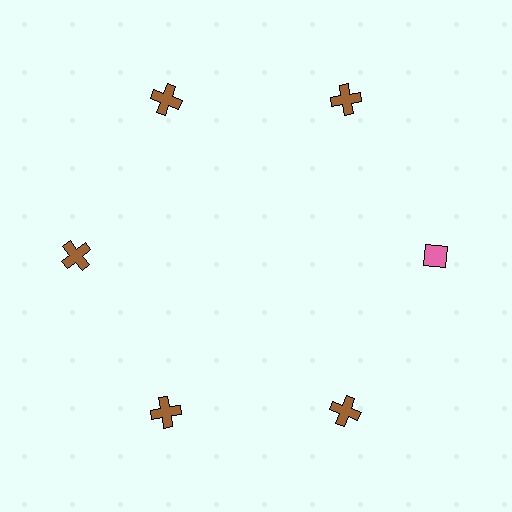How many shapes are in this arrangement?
There are 6 shapes arranged in a ring pattern.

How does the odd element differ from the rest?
It differs in both color (pink instead of brown) and shape (diamond instead of cross).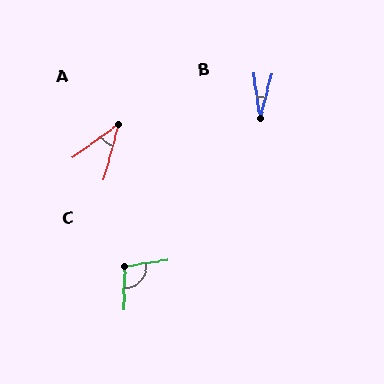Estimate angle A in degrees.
Approximately 39 degrees.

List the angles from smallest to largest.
B (24°), A (39°), C (99°).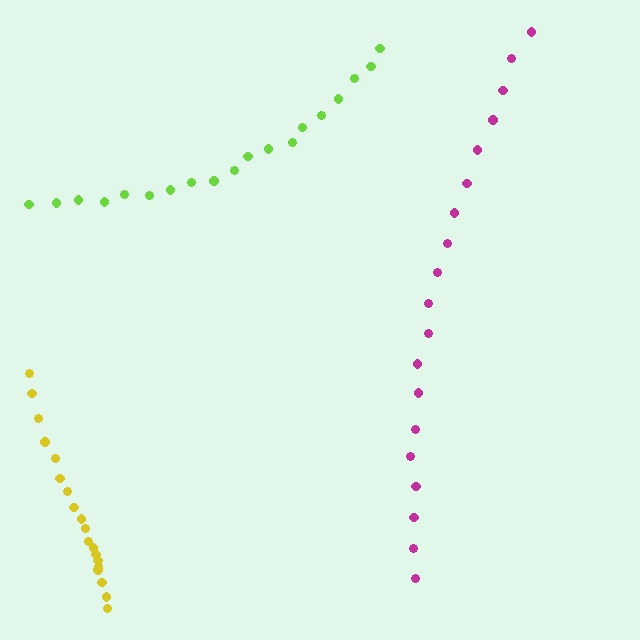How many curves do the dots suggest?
There are 3 distinct paths.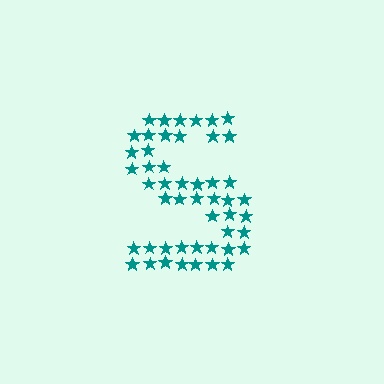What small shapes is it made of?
It is made of small stars.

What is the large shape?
The large shape is the letter S.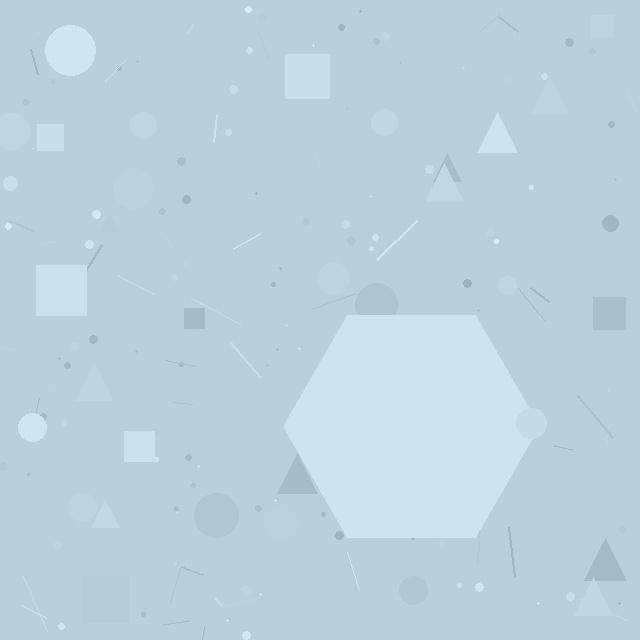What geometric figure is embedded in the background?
A hexagon is embedded in the background.